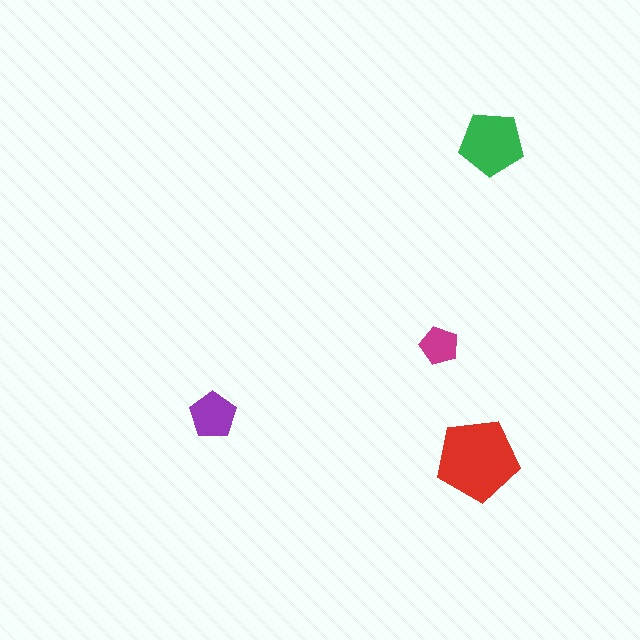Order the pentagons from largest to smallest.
the red one, the green one, the purple one, the magenta one.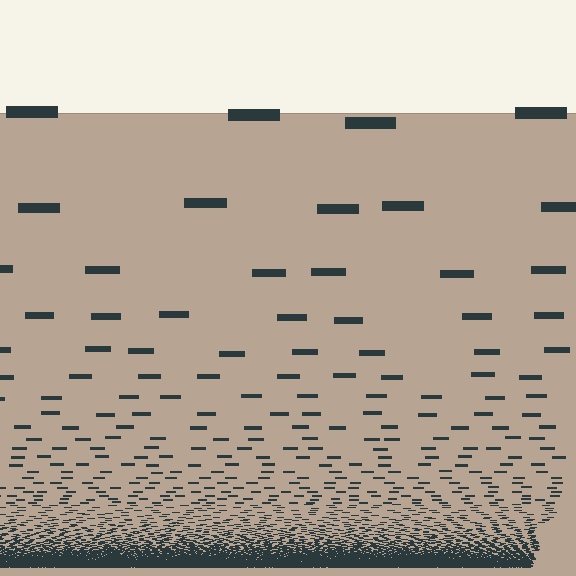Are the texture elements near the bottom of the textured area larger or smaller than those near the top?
Smaller. The gradient is inverted — elements near the bottom are smaller and denser.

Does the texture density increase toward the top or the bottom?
Density increases toward the bottom.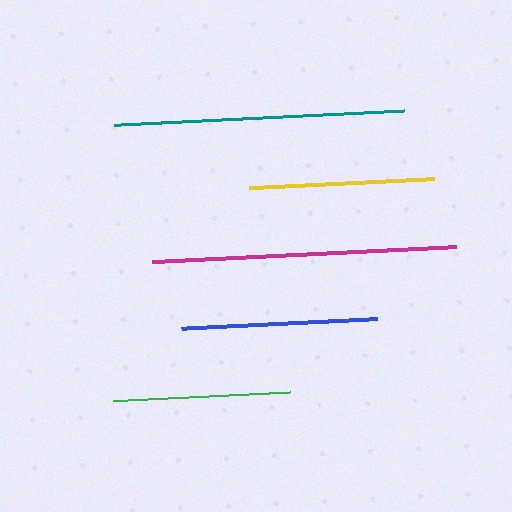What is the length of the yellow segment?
The yellow segment is approximately 187 pixels long.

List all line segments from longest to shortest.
From longest to shortest: magenta, teal, blue, yellow, green.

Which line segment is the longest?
The magenta line is the longest at approximately 304 pixels.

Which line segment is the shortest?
The green line is the shortest at approximately 176 pixels.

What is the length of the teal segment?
The teal segment is approximately 289 pixels long.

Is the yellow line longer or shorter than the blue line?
The blue line is longer than the yellow line.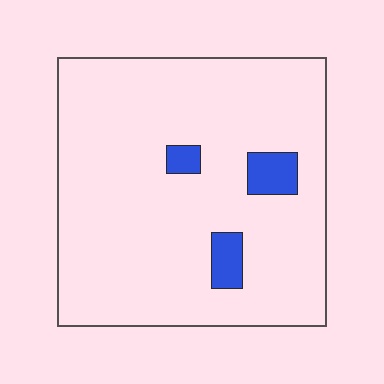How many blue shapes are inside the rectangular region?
3.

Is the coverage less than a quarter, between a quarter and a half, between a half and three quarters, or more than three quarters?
Less than a quarter.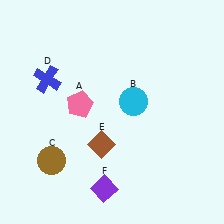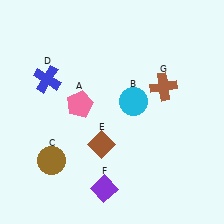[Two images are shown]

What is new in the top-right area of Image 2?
A brown cross (G) was added in the top-right area of Image 2.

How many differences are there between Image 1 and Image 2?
There is 1 difference between the two images.